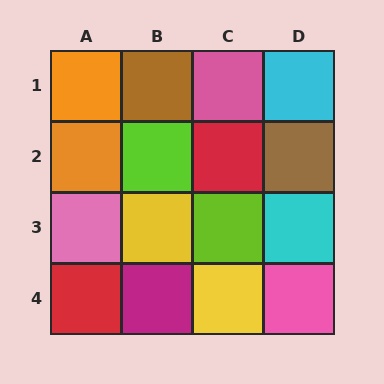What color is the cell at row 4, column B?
Magenta.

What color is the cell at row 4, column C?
Yellow.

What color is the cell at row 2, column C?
Red.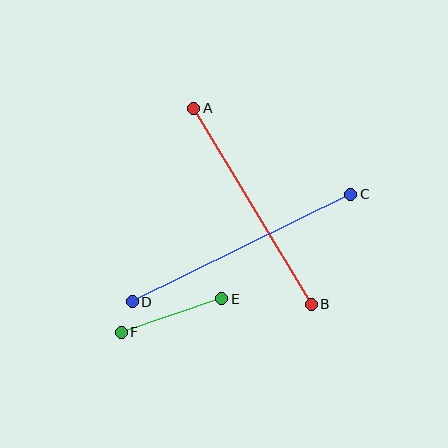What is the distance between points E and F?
The distance is approximately 106 pixels.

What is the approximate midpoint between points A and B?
The midpoint is at approximately (253, 206) pixels.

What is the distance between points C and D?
The distance is approximately 243 pixels.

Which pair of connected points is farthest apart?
Points C and D are farthest apart.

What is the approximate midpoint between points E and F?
The midpoint is at approximately (171, 315) pixels.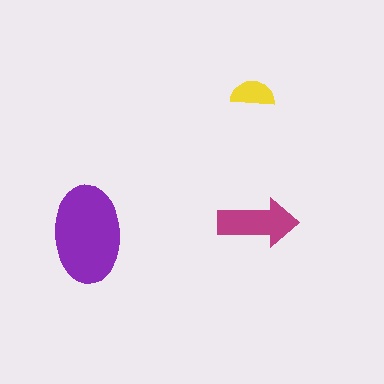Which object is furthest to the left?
The purple ellipse is leftmost.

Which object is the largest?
The purple ellipse.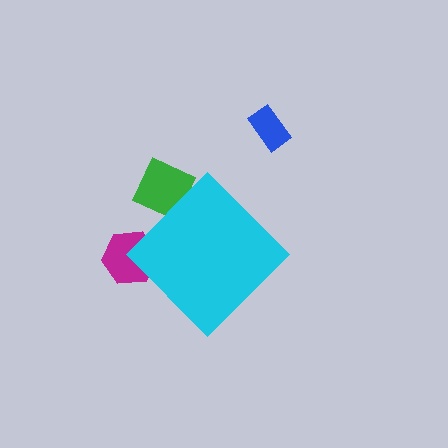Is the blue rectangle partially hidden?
No, the blue rectangle is fully visible.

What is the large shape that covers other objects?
A cyan diamond.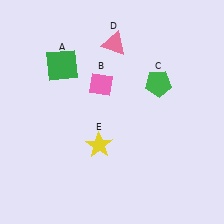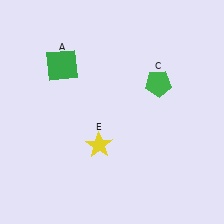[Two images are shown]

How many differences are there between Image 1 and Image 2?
There are 2 differences between the two images.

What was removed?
The pink triangle (D), the pink diamond (B) were removed in Image 2.